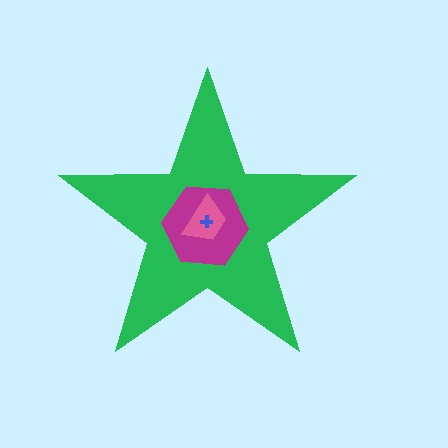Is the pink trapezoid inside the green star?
Yes.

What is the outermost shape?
The green star.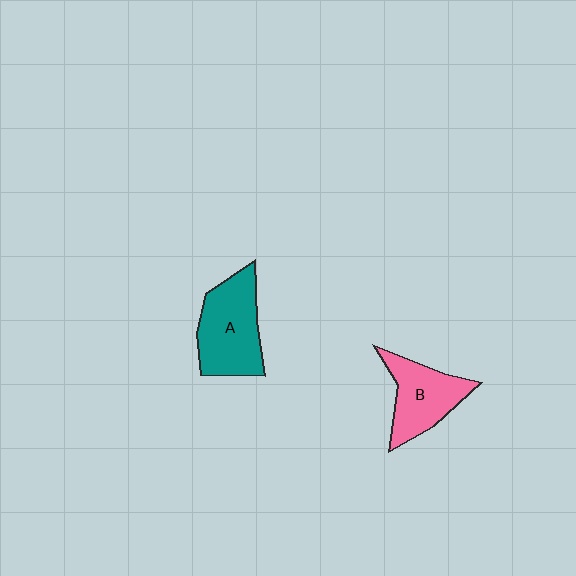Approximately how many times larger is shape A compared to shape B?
Approximately 1.2 times.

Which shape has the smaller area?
Shape B (pink).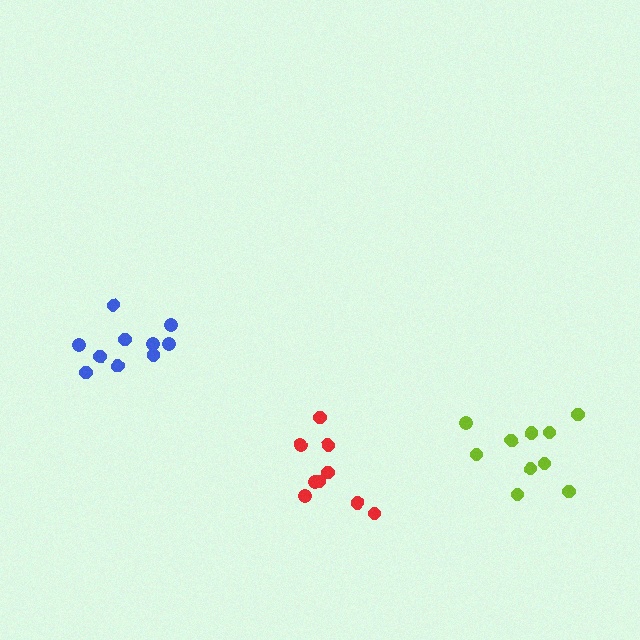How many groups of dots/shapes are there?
There are 3 groups.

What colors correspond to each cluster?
The clusters are colored: lime, blue, red.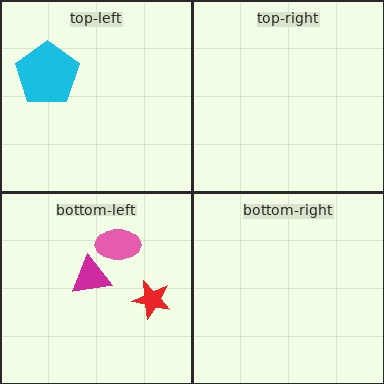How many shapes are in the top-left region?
1.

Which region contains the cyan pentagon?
The top-left region.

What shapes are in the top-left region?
The cyan pentagon.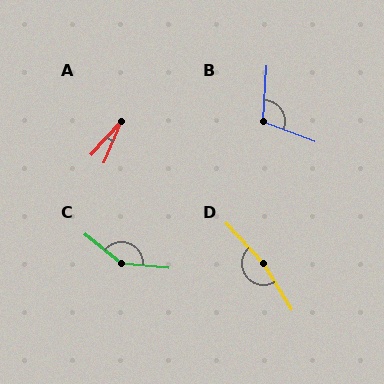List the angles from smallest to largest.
A (20°), B (106°), C (146°), D (168°).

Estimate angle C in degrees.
Approximately 146 degrees.